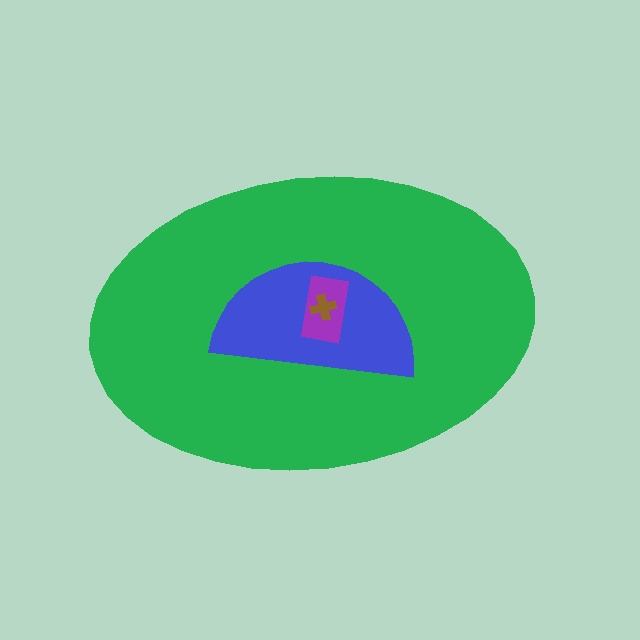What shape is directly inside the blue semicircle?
The purple rectangle.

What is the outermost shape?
The green ellipse.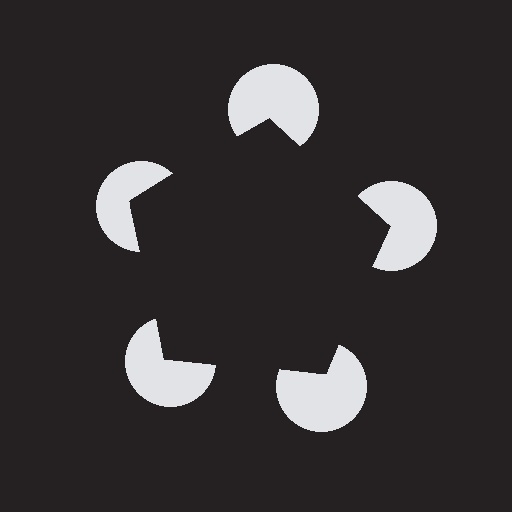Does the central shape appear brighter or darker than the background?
It typically appears slightly darker than the background, even though no actual brightness change is drawn.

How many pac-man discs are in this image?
There are 5 — one at each vertex of the illusory pentagon.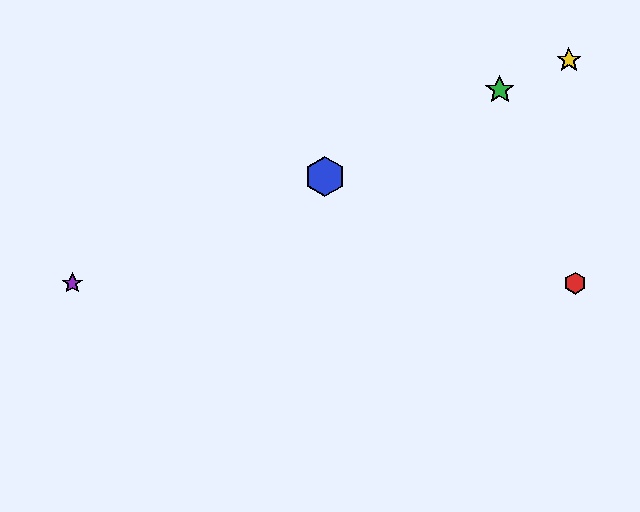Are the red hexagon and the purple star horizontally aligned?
Yes, both are at y≈283.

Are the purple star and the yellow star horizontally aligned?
No, the purple star is at y≈283 and the yellow star is at y≈60.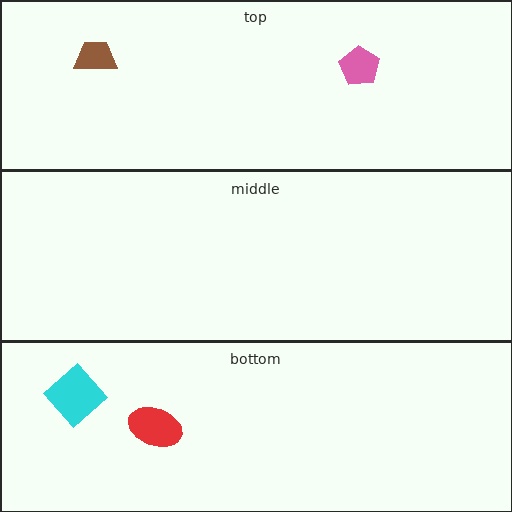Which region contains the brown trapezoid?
The top region.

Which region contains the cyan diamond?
The bottom region.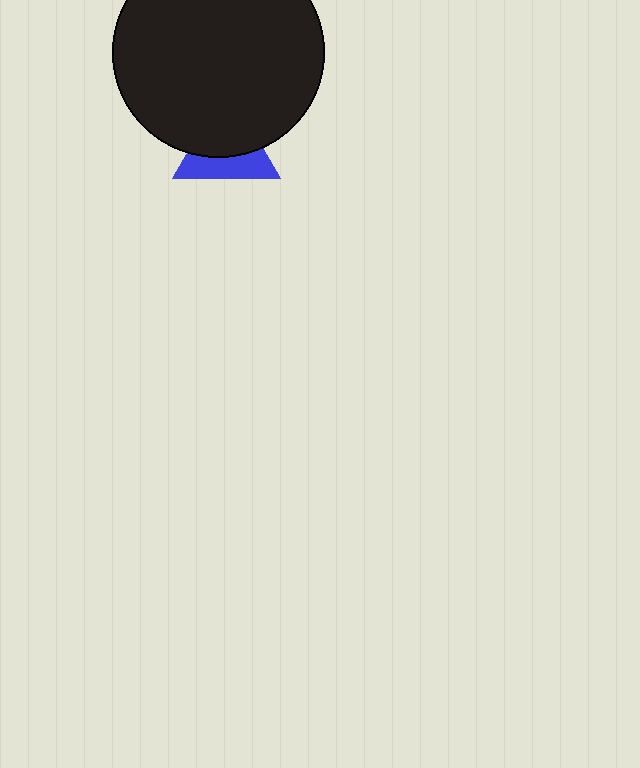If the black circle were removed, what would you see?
You would see the complete blue triangle.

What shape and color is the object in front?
The object in front is a black circle.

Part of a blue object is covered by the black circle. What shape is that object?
It is a triangle.